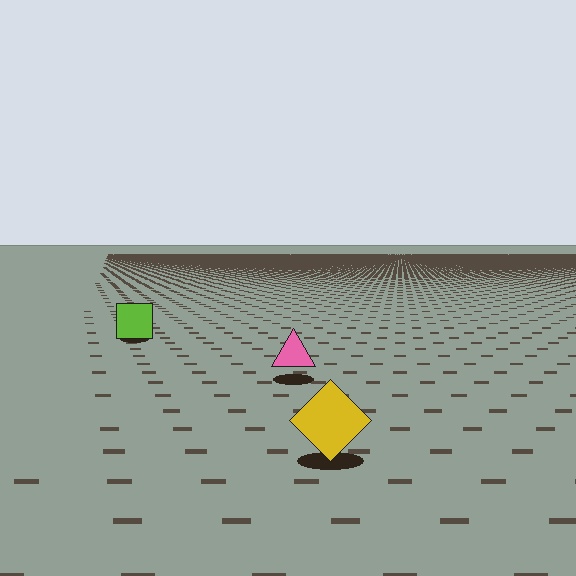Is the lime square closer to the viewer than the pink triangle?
No. The pink triangle is closer — you can tell from the texture gradient: the ground texture is coarser near it.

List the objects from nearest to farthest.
From nearest to farthest: the yellow diamond, the pink triangle, the lime square.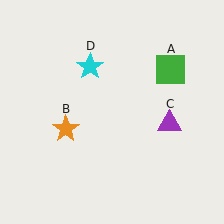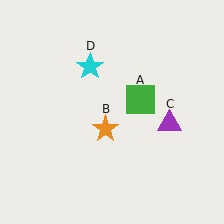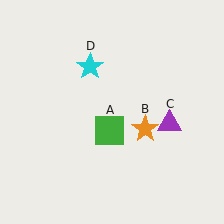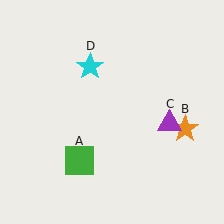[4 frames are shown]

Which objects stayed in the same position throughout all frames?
Purple triangle (object C) and cyan star (object D) remained stationary.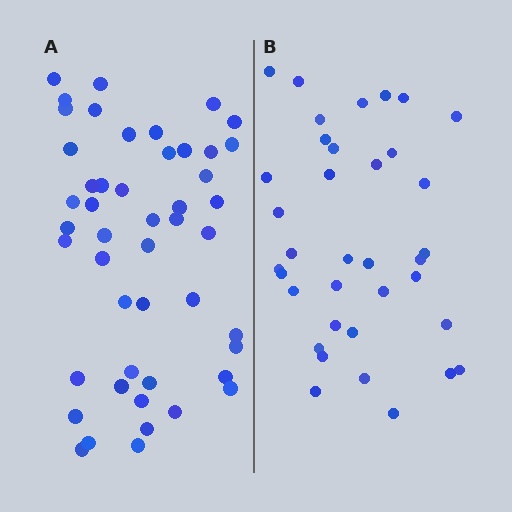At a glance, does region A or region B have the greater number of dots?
Region A (the left region) has more dots.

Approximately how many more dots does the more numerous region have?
Region A has roughly 12 or so more dots than region B.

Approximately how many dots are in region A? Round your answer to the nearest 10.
About 50 dots. (The exact count is 48, which rounds to 50.)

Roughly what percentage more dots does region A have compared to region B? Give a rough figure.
About 35% more.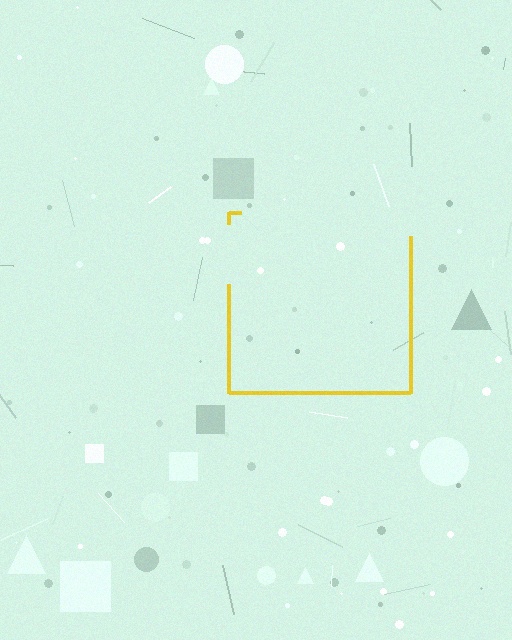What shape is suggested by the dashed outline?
The dashed outline suggests a square.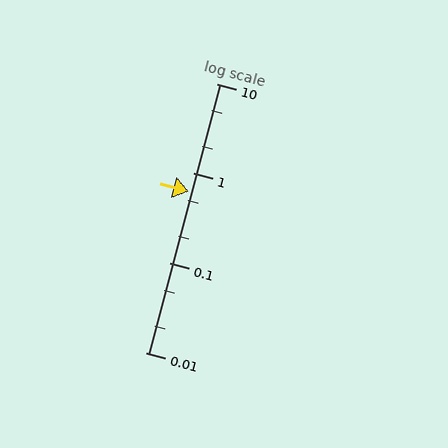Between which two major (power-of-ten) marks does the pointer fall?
The pointer is between 0.1 and 1.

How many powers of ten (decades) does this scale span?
The scale spans 3 decades, from 0.01 to 10.